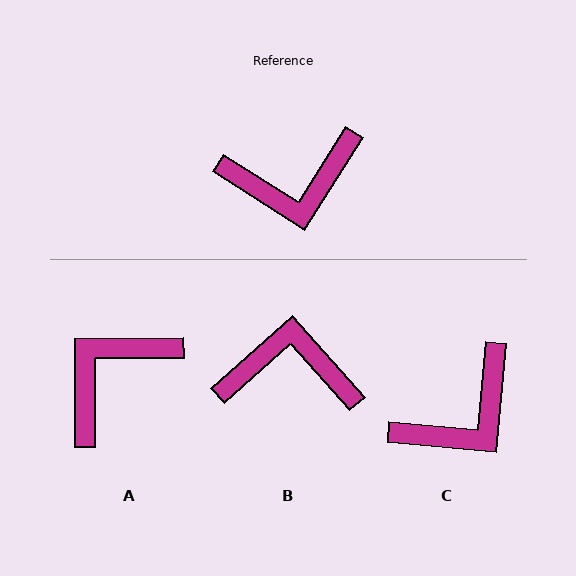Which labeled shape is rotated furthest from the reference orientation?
B, about 164 degrees away.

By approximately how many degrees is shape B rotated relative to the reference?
Approximately 164 degrees counter-clockwise.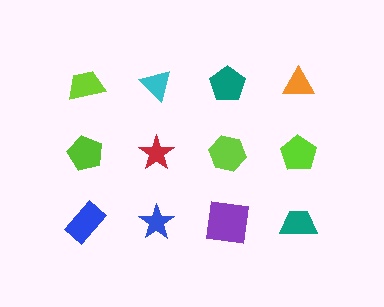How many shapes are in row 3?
4 shapes.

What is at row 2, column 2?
A red star.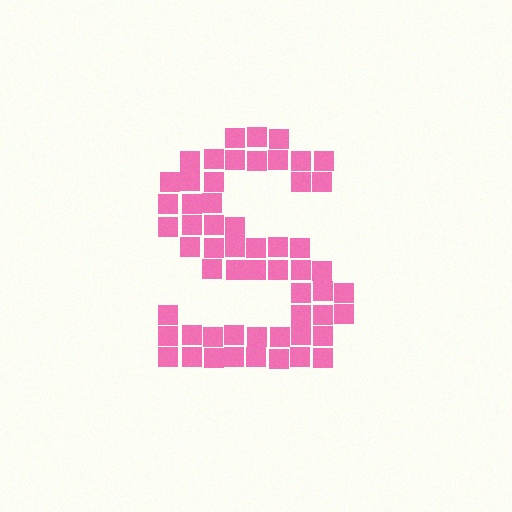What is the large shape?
The large shape is the letter S.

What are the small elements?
The small elements are squares.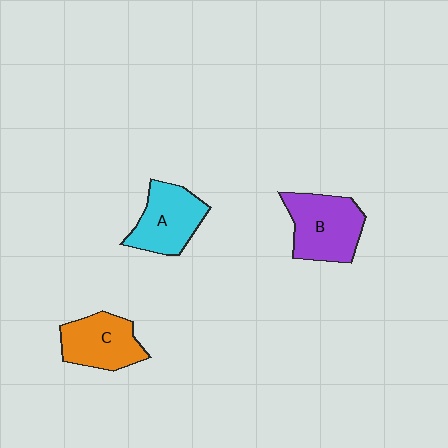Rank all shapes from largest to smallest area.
From largest to smallest: B (purple), A (cyan), C (orange).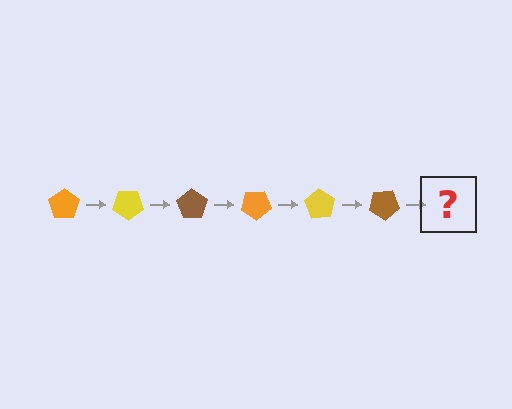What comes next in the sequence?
The next element should be an orange pentagon, rotated 210 degrees from the start.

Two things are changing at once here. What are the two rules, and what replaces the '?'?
The two rules are that it rotates 35 degrees each step and the color cycles through orange, yellow, and brown. The '?' should be an orange pentagon, rotated 210 degrees from the start.